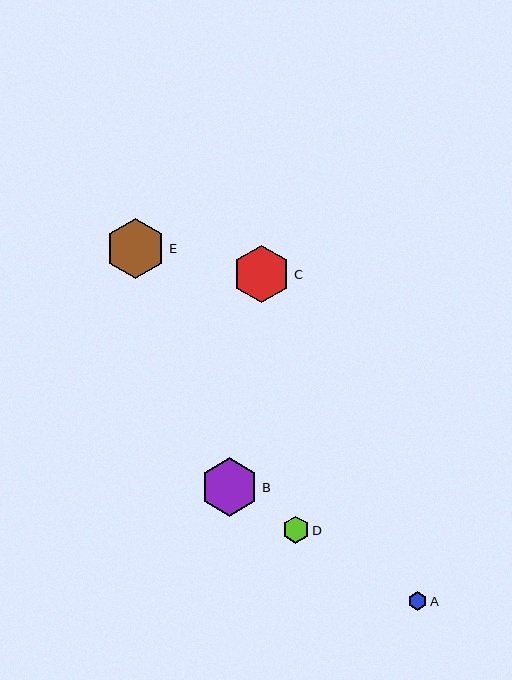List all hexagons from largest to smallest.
From largest to smallest: E, B, C, D, A.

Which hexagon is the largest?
Hexagon E is the largest with a size of approximately 60 pixels.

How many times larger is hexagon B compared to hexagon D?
Hexagon B is approximately 2.2 times the size of hexagon D.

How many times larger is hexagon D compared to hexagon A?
Hexagon D is approximately 1.4 times the size of hexagon A.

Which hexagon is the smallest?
Hexagon A is the smallest with a size of approximately 19 pixels.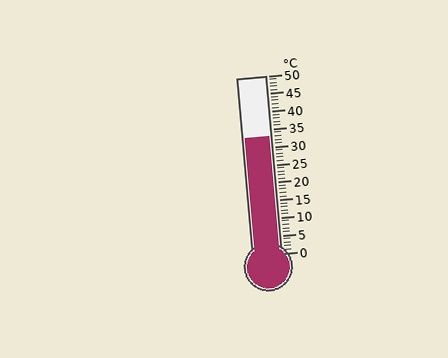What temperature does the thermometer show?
The thermometer shows approximately 33°C.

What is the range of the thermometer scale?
The thermometer scale ranges from 0°C to 50°C.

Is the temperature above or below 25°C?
The temperature is above 25°C.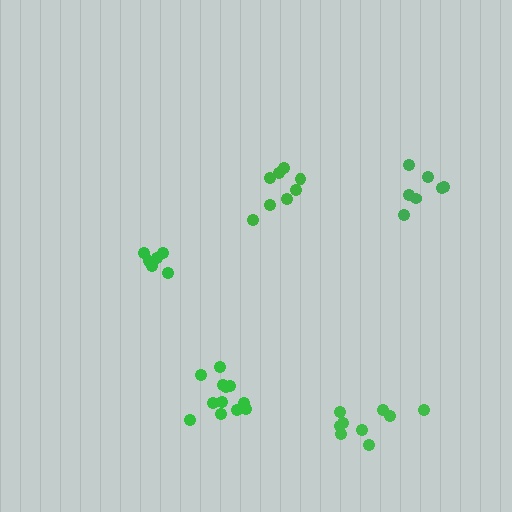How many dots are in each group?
Group 1: 7 dots, Group 2: 6 dots, Group 3: 9 dots, Group 4: 8 dots, Group 5: 12 dots (42 total).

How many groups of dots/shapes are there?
There are 5 groups.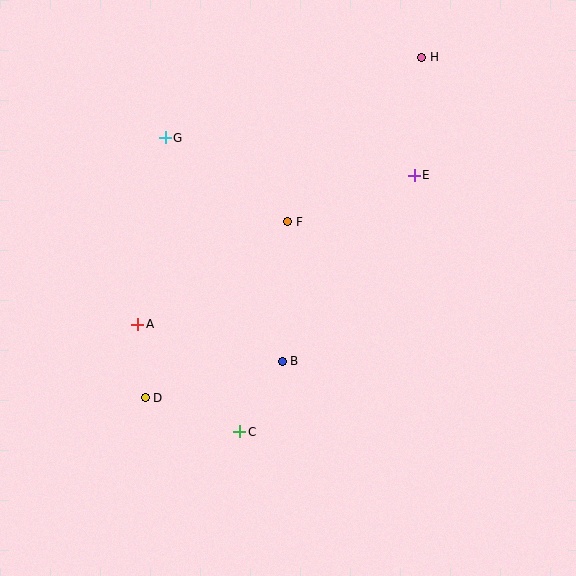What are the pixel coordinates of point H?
Point H is at (422, 57).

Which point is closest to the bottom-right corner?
Point B is closest to the bottom-right corner.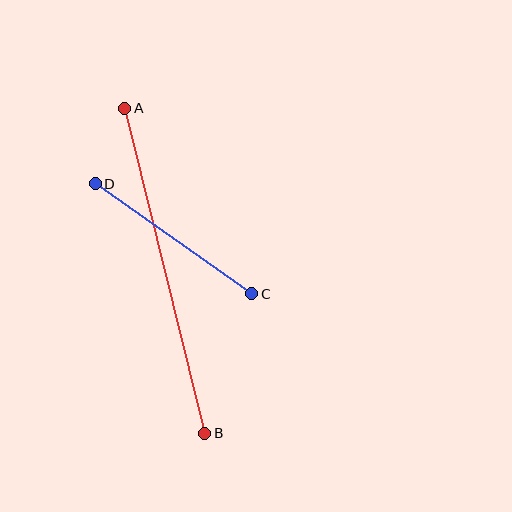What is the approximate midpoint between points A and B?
The midpoint is at approximately (165, 271) pixels.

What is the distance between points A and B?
The distance is approximately 335 pixels.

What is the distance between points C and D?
The distance is approximately 191 pixels.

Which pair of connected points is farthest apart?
Points A and B are farthest apart.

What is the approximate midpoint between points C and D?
The midpoint is at approximately (173, 239) pixels.